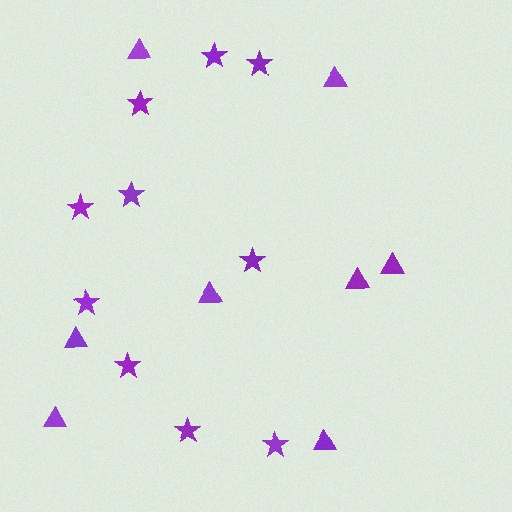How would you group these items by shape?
There are 2 groups: one group of triangles (8) and one group of stars (10).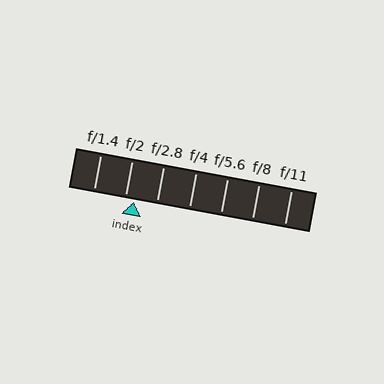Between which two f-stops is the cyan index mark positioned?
The index mark is between f/2 and f/2.8.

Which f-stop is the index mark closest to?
The index mark is closest to f/2.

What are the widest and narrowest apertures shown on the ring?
The widest aperture shown is f/1.4 and the narrowest is f/11.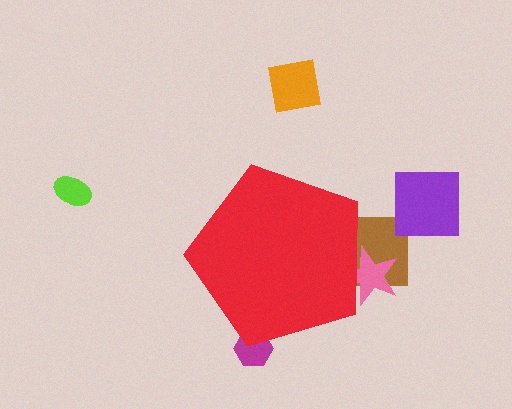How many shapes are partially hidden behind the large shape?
3 shapes are partially hidden.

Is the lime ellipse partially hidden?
No, the lime ellipse is fully visible.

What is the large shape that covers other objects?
A red pentagon.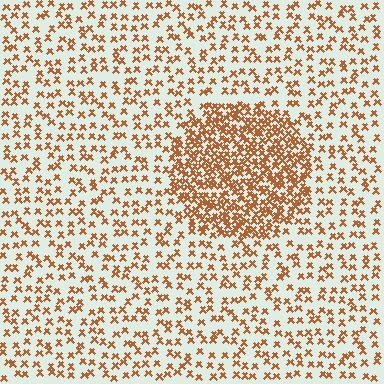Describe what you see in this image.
The image contains small brown elements arranged at two different densities. A circle-shaped region is visible where the elements are more densely packed than the surrounding area.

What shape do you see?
I see a circle.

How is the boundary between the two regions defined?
The boundary is defined by a change in element density (approximately 2.6x ratio). All elements are the same color, size, and shape.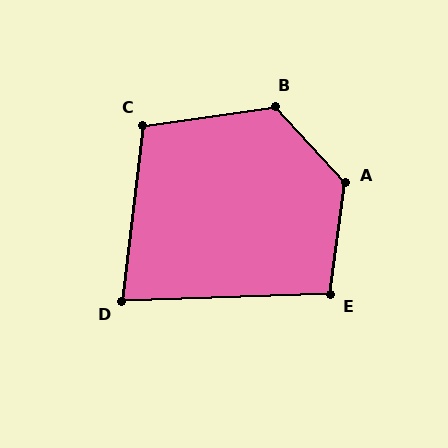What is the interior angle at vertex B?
Approximately 125 degrees (obtuse).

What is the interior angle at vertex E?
Approximately 99 degrees (obtuse).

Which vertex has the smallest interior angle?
D, at approximately 82 degrees.